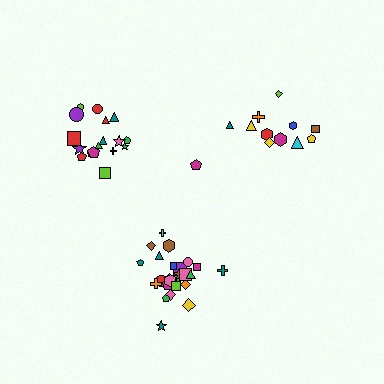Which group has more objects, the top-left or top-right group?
The top-left group.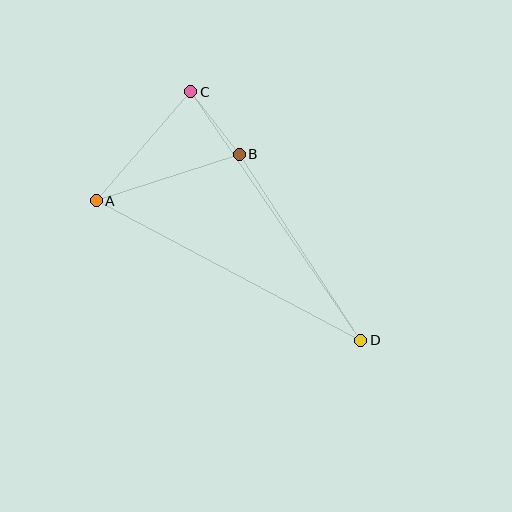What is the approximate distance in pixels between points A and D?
The distance between A and D is approximately 299 pixels.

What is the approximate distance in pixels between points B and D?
The distance between B and D is approximately 222 pixels.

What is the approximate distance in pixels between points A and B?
The distance between A and B is approximately 150 pixels.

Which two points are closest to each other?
Points B and C are closest to each other.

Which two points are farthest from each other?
Points C and D are farthest from each other.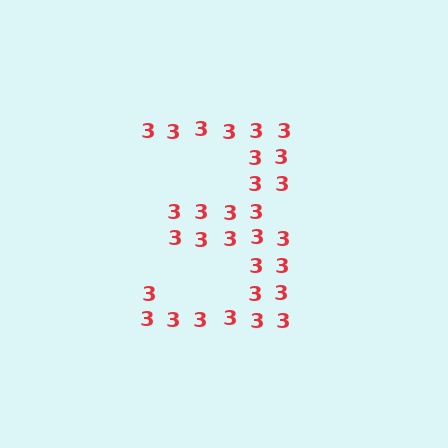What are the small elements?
The small elements are digit 3's.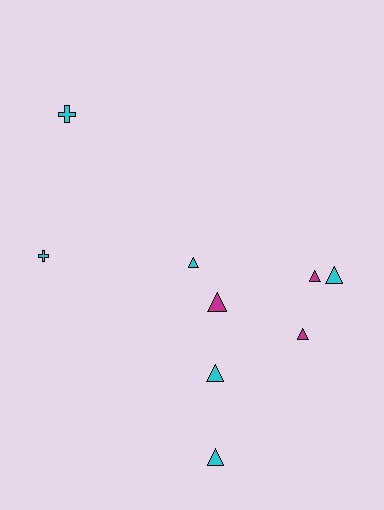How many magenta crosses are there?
There are no magenta crosses.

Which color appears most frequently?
Cyan, with 6 objects.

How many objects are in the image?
There are 9 objects.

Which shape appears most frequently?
Triangle, with 7 objects.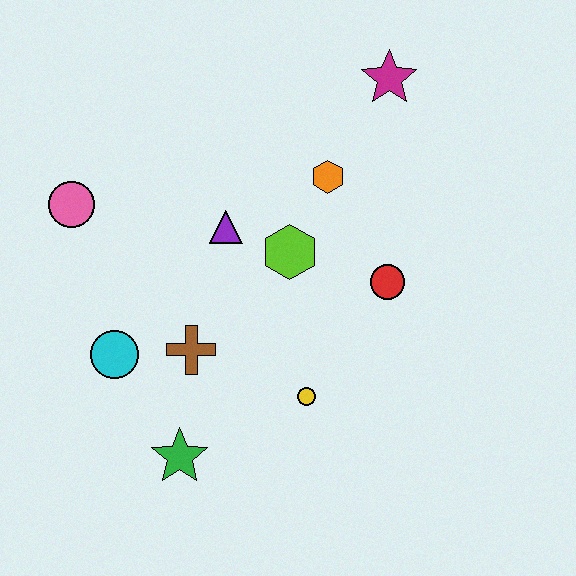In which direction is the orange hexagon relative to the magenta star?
The orange hexagon is below the magenta star.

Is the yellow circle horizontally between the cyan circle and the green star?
No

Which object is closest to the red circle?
The lime hexagon is closest to the red circle.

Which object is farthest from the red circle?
The pink circle is farthest from the red circle.